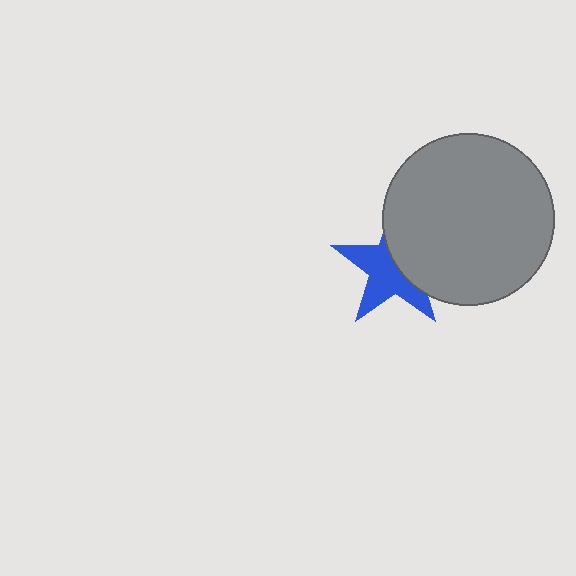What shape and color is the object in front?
The object in front is a gray circle.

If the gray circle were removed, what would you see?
You would see the complete blue star.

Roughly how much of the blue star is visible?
About half of it is visible (roughly 56%).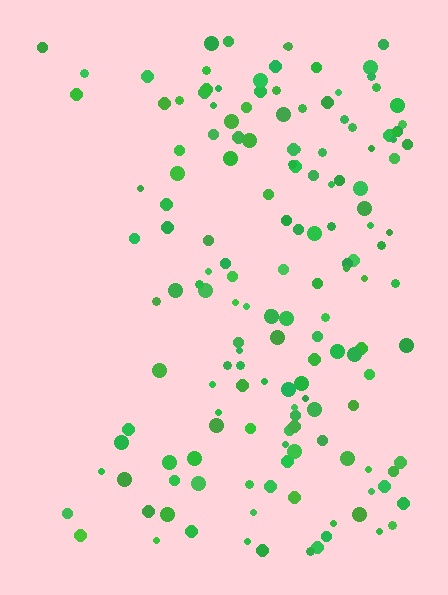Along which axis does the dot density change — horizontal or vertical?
Horizontal.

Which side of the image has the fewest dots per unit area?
The left.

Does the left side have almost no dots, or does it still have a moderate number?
Still a moderate number, just noticeably fewer than the right.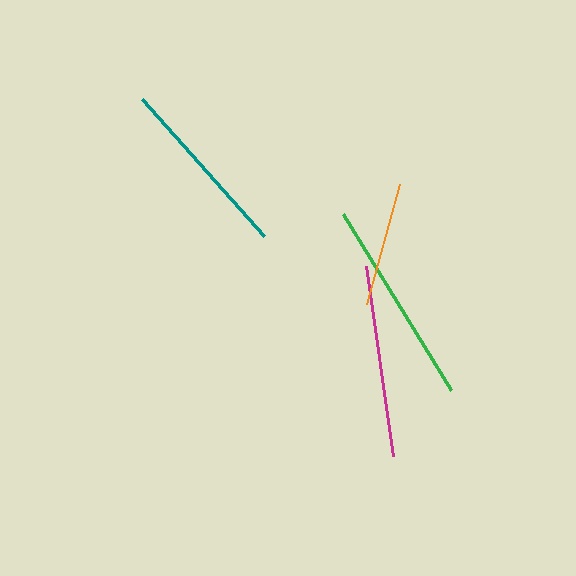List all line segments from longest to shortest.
From longest to shortest: green, magenta, teal, orange.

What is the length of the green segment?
The green segment is approximately 207 pixels long.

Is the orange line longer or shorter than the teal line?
The teal line is longer than the orange line.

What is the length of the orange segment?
The orange segment is approximately 125 pixels long.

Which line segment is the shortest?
The orange line is the shortest at approximately 125 pixels.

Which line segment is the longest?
The green line is the longest at approximately 207 pixels.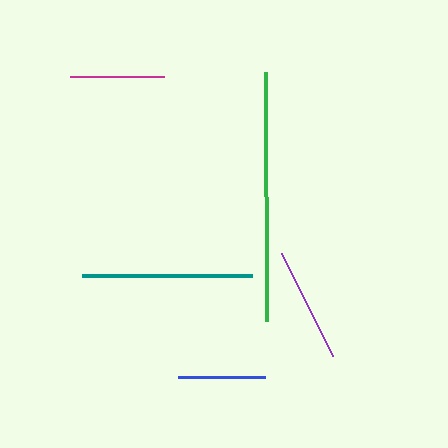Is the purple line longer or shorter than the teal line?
The teal line is longer than the purple line.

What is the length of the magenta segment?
The magenta segment is approximately 94 pixels long.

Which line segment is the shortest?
The blue line is the shortest at approximately 88 pixels.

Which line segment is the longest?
The green line is the longest at approximately 249 pixels.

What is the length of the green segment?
The green segment is approximately 249 pixels long.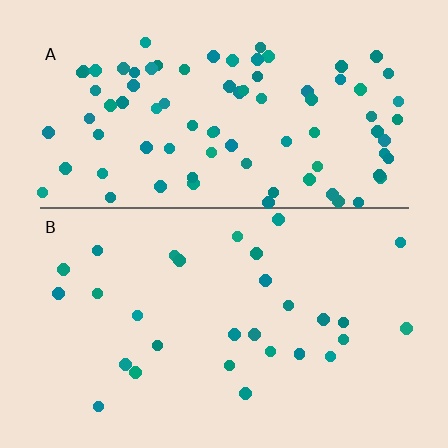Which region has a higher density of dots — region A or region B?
A (the top).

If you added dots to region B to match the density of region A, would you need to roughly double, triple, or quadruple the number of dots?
Approximately triple.